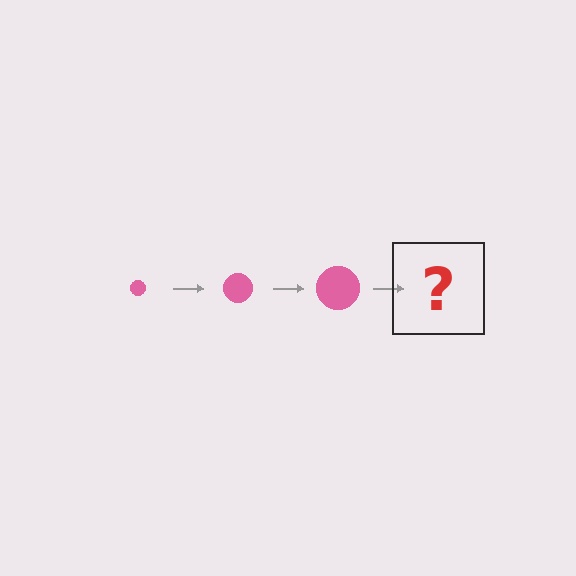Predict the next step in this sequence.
The next step is a pink circle, larger than the previous one.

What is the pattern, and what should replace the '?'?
The pattern is that the circle gets progressively larger each step. The '?' should be a pink circle, larger than the previous one.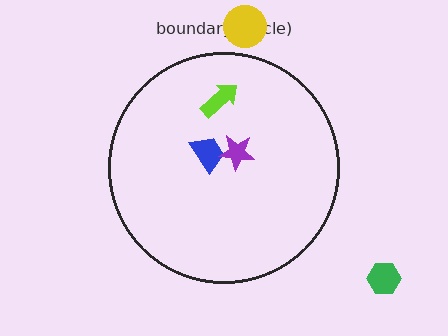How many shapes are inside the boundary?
3 inside, 2 outside.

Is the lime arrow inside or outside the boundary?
Inside.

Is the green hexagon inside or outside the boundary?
Outside.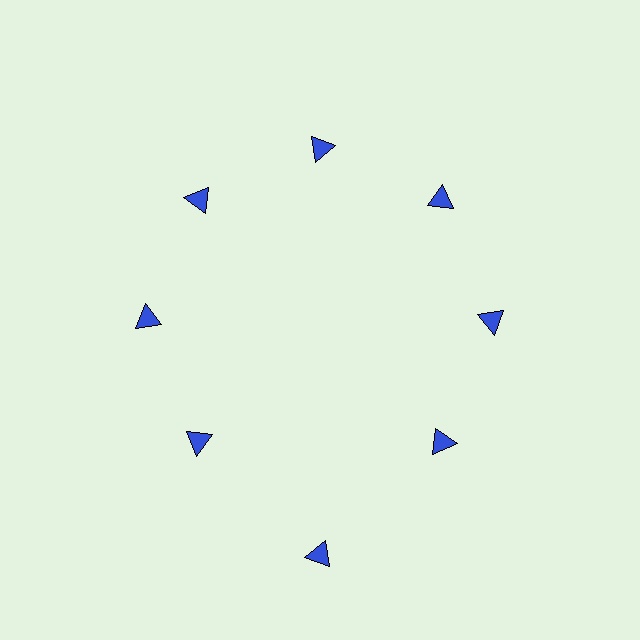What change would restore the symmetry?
The symmetry would be restored by moving it inward, back onto the ring so that all 8 triangles sit at equal angles and equal distance from the center.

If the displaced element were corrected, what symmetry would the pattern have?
It would have 8-fold rotational symmetry — the pattern would map onto itself every 45 degrees.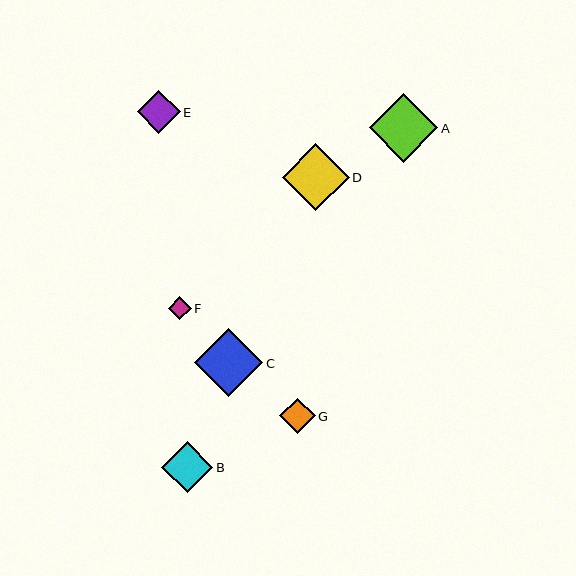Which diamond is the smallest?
Diamond F is the smallest with a size of approximately 23 pixels.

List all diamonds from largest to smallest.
From largest to smallest: A, C, D, B, E, G, F.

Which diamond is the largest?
Diamond A is the largest with a size of approximately 68 pixels.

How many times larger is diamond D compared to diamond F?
Diamond D is approximately 2.9 times the size of diamond F.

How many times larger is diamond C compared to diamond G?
Diamond C is approximately 1.9 times the size of diamond G.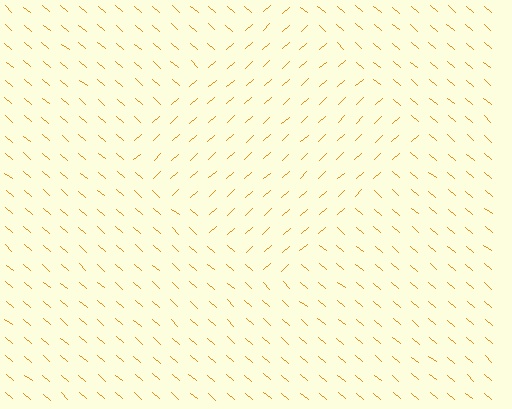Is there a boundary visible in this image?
Yes, there is a texture boundary formed by a change in line orientation.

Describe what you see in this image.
The image is filled with small orange line segments. A diamond region in the image has lines oriented differently from the surrounding lines, creating a visible texture boundary.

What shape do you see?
I see a diamond.